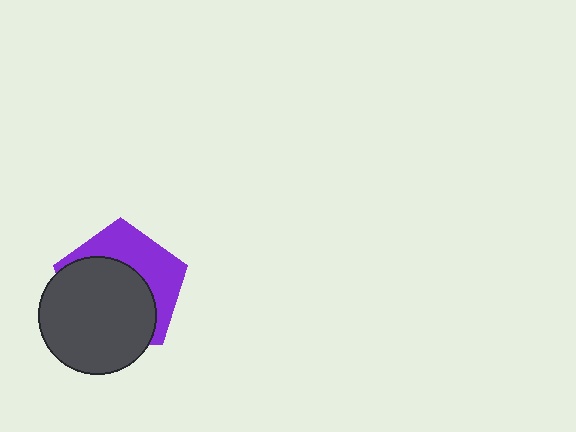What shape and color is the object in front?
The object in front is a dark gray circle.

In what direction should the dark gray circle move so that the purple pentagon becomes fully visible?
The dark gray circle should move toward the lower-left. That is the shortest direction to clear the overlap and leave the purple pentagon fully visible.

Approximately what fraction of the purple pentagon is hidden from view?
Roughly 59% of the purple pentagon is hidden behind the dark gray circle.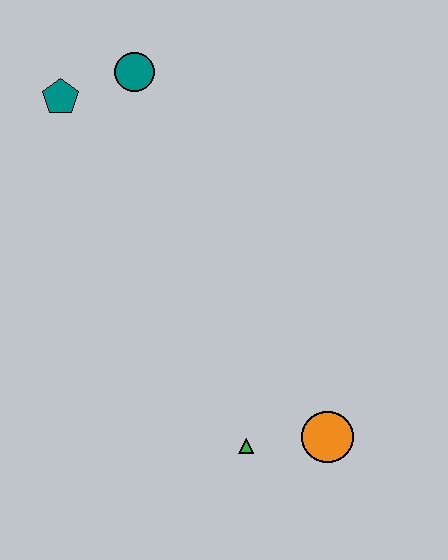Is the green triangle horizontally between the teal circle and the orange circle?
Yes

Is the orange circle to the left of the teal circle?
No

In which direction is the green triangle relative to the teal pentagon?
The green triangle is below the teal pentagon.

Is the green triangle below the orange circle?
Yes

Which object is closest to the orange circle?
The green triangle is closest to the orange circle.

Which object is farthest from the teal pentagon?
The orange circle is farthest from the teal pentagon.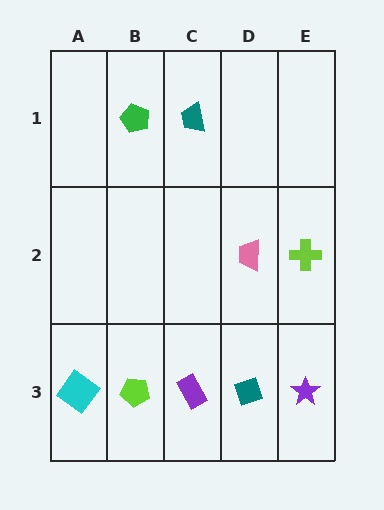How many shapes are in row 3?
5 shapes.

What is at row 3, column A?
A cyan diamond.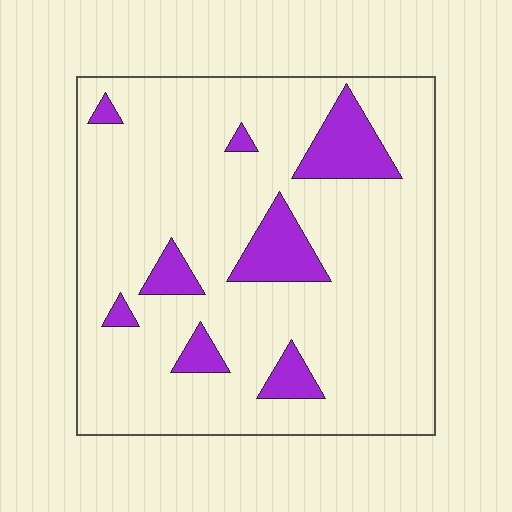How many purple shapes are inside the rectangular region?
8.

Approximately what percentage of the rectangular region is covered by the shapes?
Approximately 15%.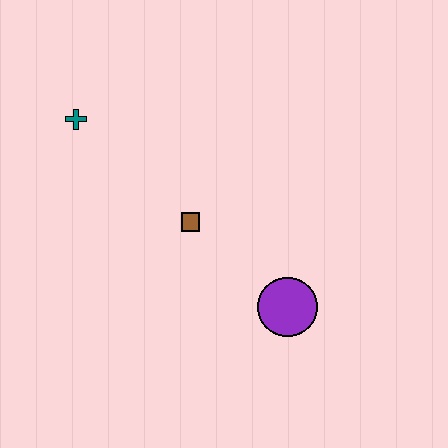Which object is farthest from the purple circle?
The teal cross is farthest from the purple circle.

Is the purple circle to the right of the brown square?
Yes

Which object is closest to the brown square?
The purple circle is closest to the brown square.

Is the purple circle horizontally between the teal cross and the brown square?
No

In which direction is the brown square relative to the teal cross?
The brown square is to the right of the teal cross.